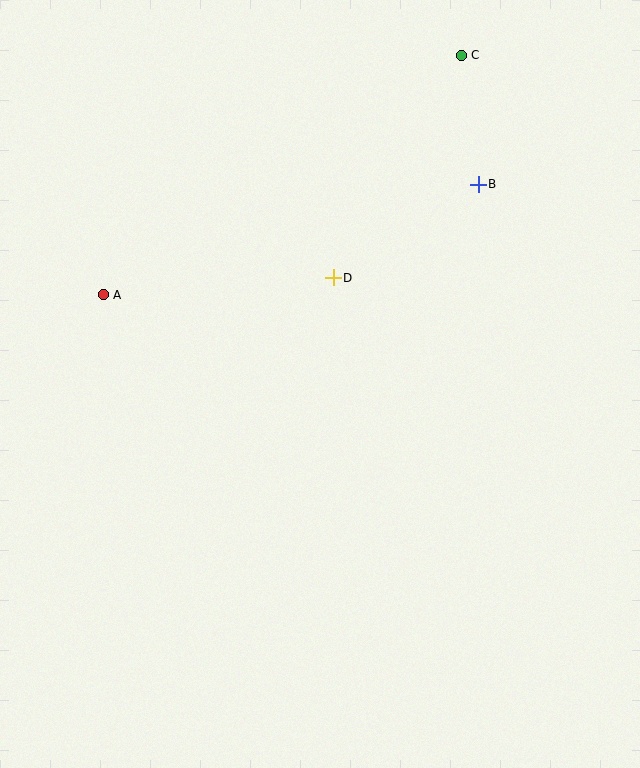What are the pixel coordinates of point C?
Point C is at (461, 55).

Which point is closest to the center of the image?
Point D at (333, 278) is closest to the center.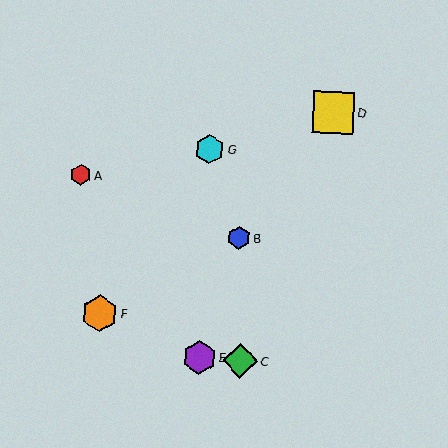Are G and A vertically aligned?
No, G is at x≈209 and A is at x≈81.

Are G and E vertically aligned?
Yes, both are at x≈209.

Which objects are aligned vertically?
Objects E, G are aligned vertically.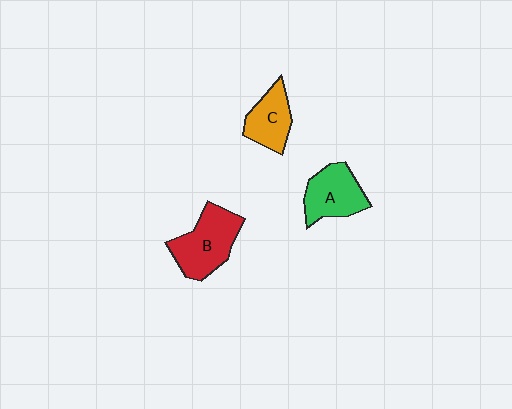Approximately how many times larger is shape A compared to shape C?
Approximately 1.2 times.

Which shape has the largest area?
Shape B (red).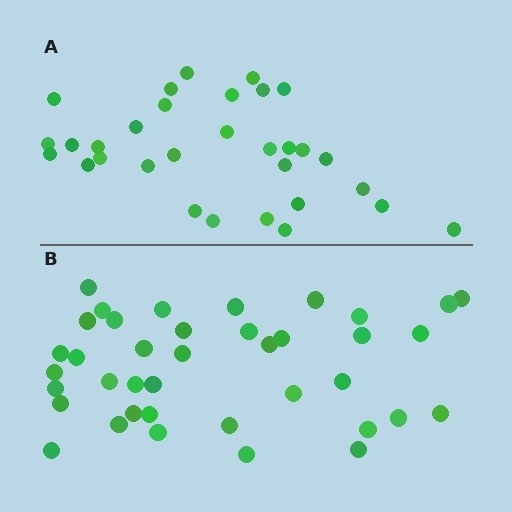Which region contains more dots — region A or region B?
Region B (the bottom region) has more dots.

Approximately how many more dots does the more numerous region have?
Region B has roughly 8 or so more dots than region A.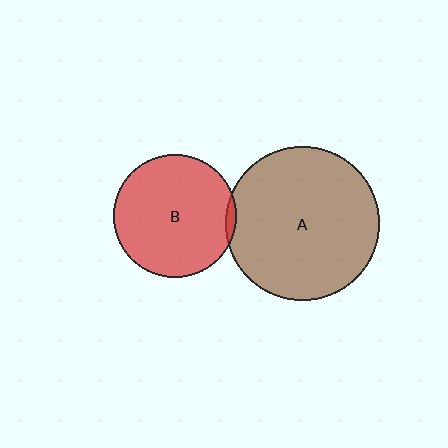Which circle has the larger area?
Circle A (brown).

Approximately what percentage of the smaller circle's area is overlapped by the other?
Approximately 5%.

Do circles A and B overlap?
Yes.